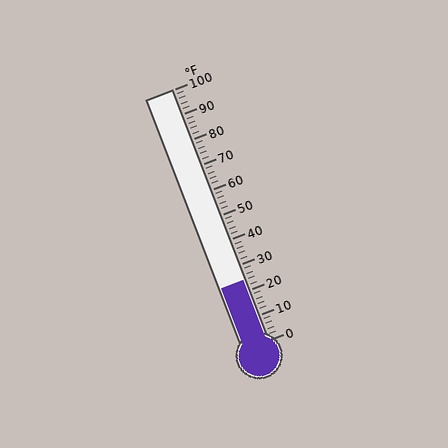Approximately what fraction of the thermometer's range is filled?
The thermometer is filled to approximately 25% of its range.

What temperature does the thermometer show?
The thermometer shows approximately 24°F.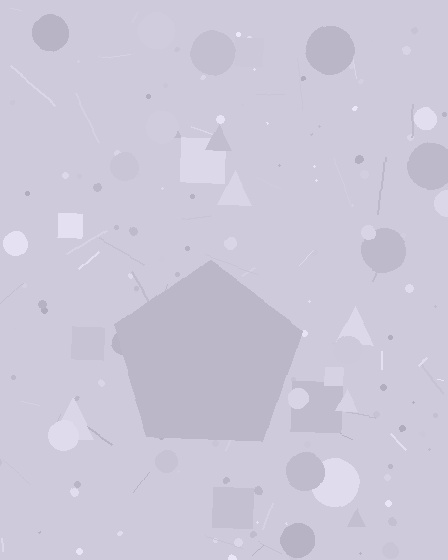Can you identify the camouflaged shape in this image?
The camouflaged shape is a pentagon.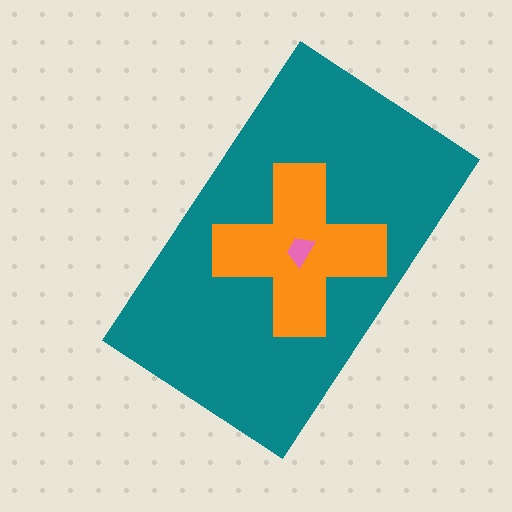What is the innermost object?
The pink trapezoid.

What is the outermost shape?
The teal rectangle.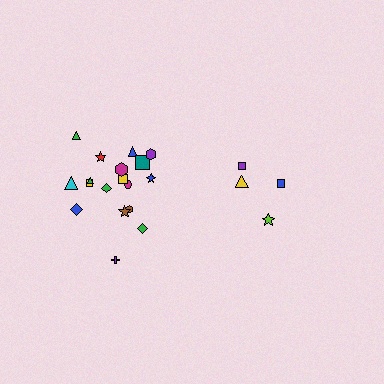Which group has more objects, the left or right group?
The left group.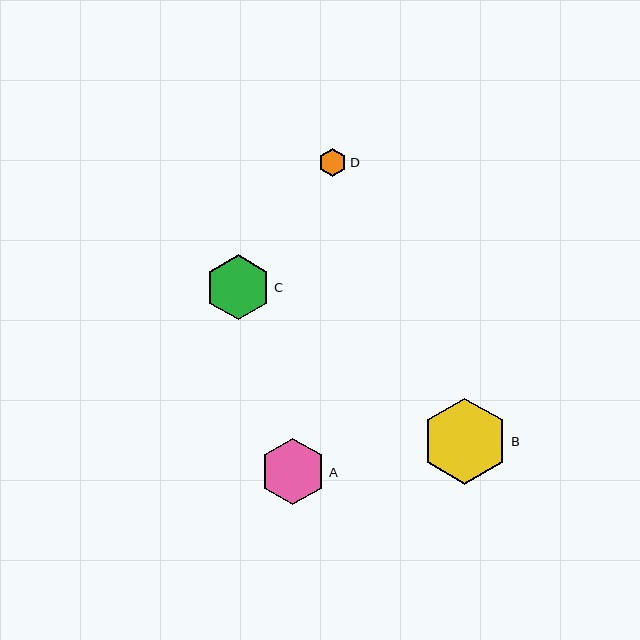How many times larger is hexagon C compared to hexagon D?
Hexagon C is approximately 2.3 times the size of hexagon D.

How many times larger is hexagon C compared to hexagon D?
Hexagon C is approximately 2.3 times the size of hexagon D.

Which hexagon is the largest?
Hexagon B is the largest with a size of approximately 86 pixels.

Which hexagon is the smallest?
Hexagon D is the smallest with a size of approximately 28 pixels.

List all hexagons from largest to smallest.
From largest to smallest: B, A, C, D.